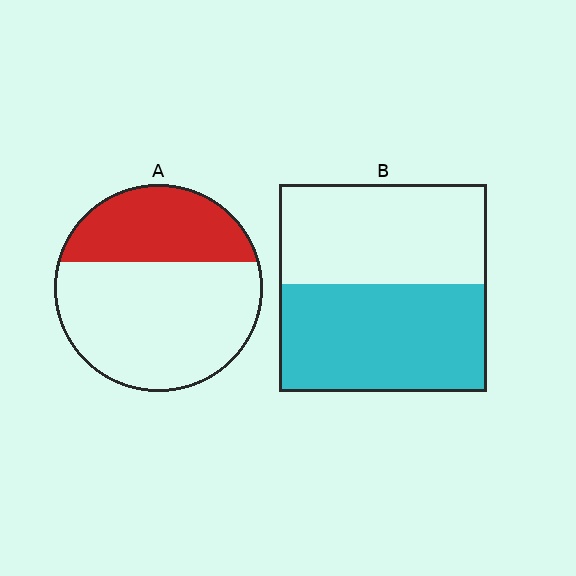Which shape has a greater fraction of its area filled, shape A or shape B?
Shape B.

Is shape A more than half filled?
No.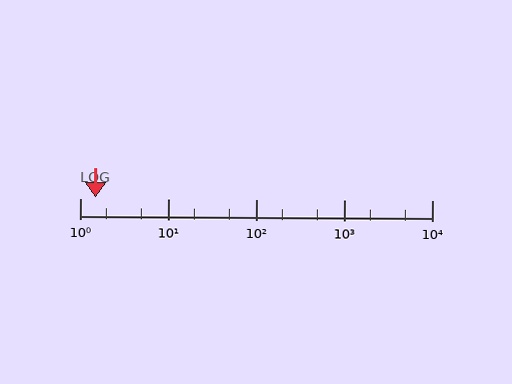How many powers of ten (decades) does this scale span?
The scale spans 4 decades, from 1 to 10000.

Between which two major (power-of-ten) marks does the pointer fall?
The pointer is between 1 and 10.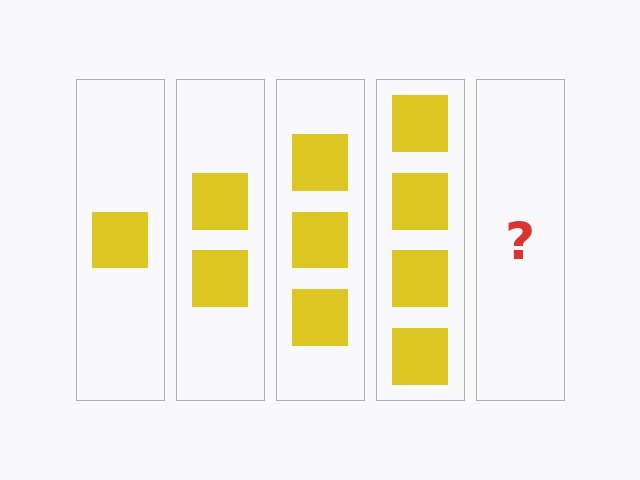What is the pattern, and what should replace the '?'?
The pattern is that each step adds one more square. The '?' should be 5 squares.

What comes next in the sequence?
The next element should be 5 squares.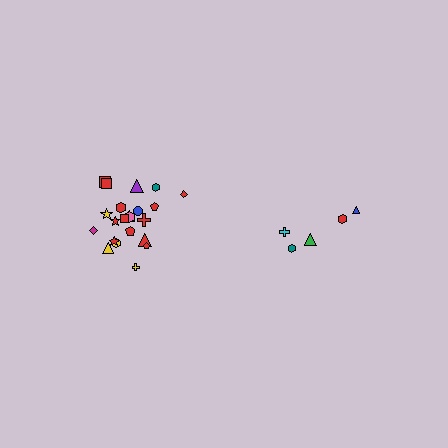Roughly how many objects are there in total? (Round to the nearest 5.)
Roughly 25 objects in total.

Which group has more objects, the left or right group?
The left group.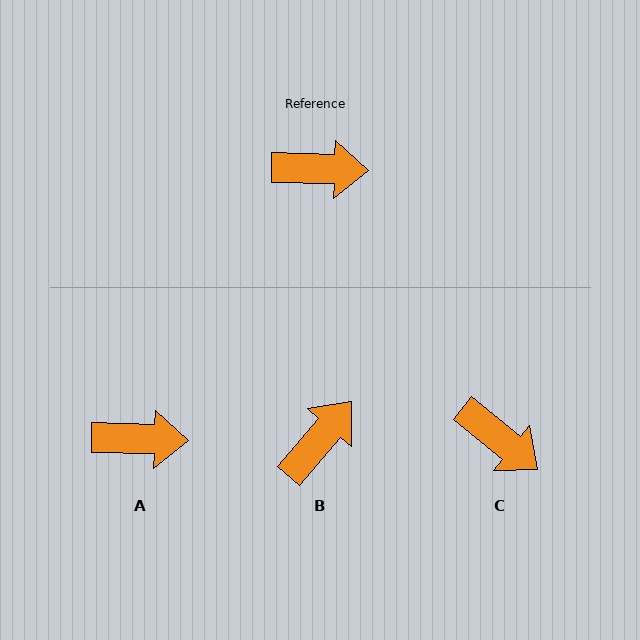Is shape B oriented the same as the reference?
No, it is off by about 51 degrees.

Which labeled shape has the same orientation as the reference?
A.